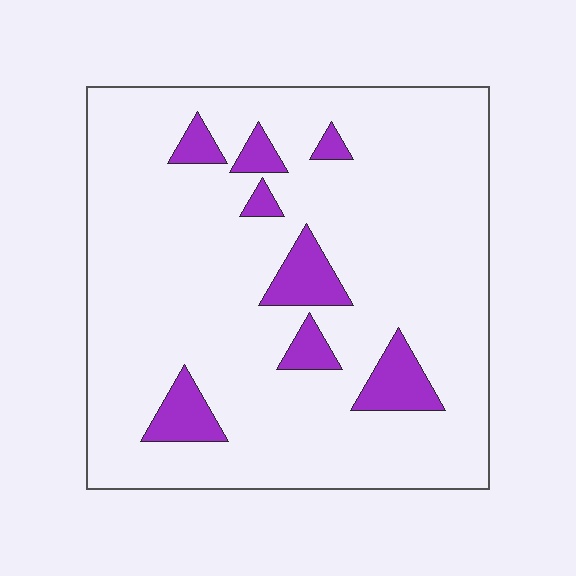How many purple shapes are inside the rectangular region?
8.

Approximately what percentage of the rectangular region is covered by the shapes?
Approximately 10%.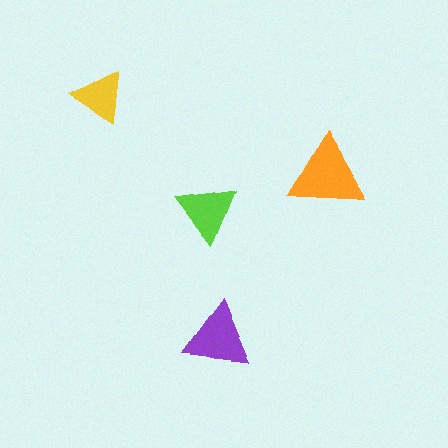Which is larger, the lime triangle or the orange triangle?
The orange one.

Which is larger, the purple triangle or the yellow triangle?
The purple one.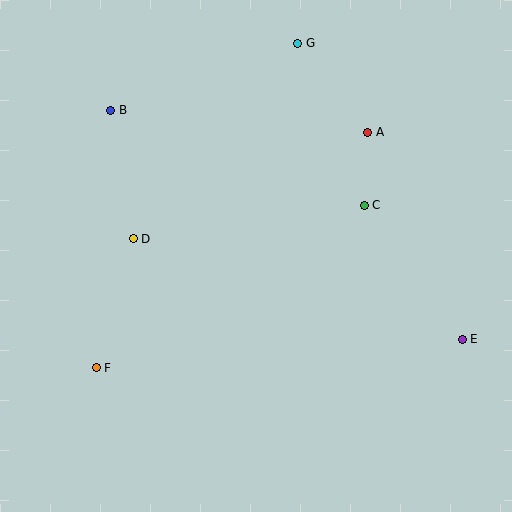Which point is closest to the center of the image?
Point C at (364, 205) is closest to the center.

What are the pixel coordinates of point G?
Point G is at (298, 43).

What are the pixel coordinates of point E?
Point E is at (462, 339).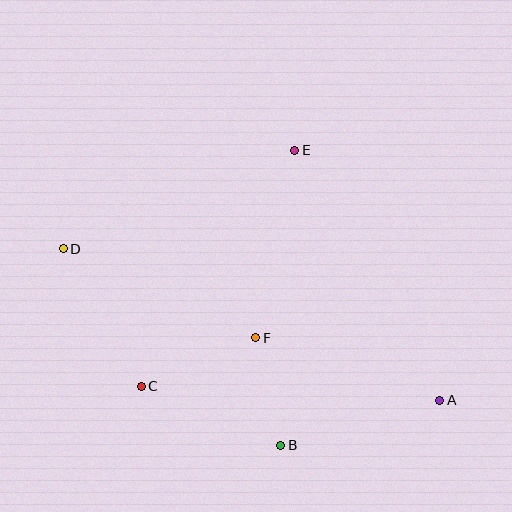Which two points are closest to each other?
Points B and F are closest to each other.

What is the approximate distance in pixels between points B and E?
The distance between B and E is approximately 295 pixels.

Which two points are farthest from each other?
Points A and D are farthest from each other.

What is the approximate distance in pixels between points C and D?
The distance between C and D is approximately 158 pixels.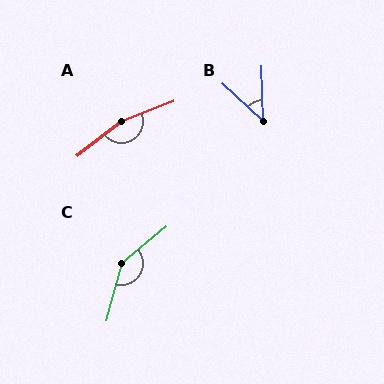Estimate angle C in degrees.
Approximately 144 degrees.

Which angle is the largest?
A, at approximately 164 degrees.